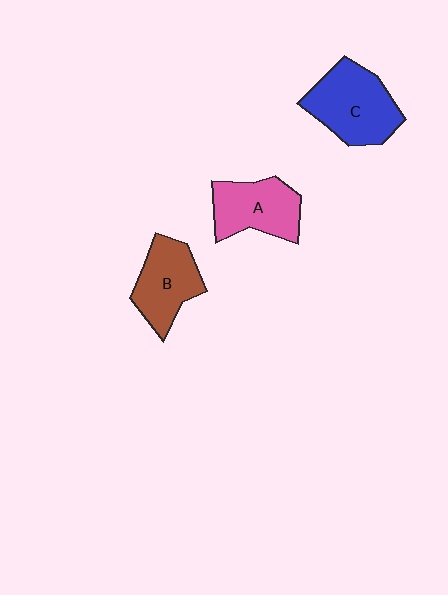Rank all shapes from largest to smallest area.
From largest to smallest: C (blue), A (pink), B (brown).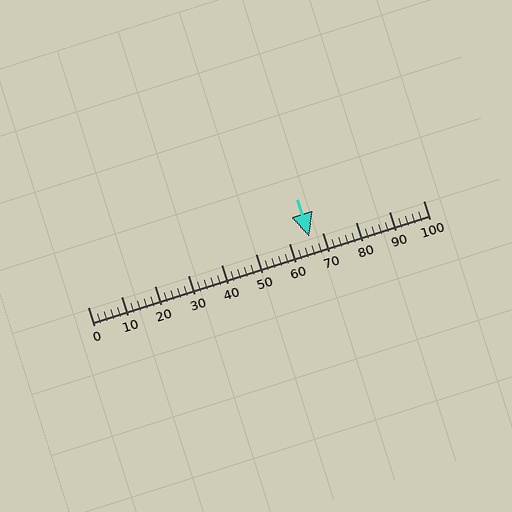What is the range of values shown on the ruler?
The ruler shows values from 0 to 100.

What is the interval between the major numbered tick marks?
The major tick marks are spaced 10 units apart.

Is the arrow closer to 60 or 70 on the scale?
The arrow is closer to 70.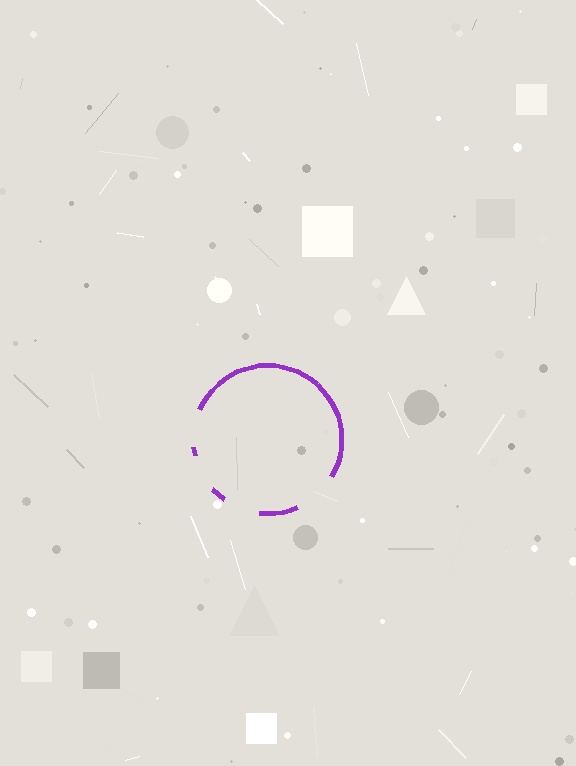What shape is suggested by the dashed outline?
The dashed outline suggests a circle.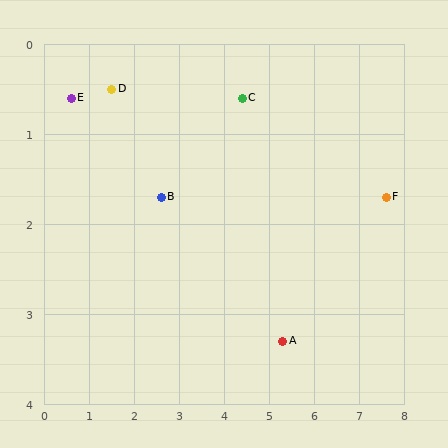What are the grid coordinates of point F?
Point F is at approximately (7.6, 1.7).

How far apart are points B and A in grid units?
Points B and A are about 3.1 grid units apart.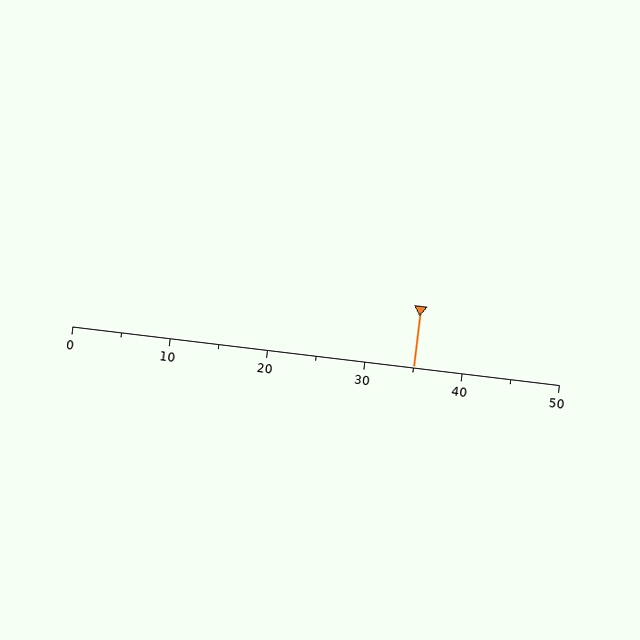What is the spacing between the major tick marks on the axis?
The major ticks are spaced 10 apart.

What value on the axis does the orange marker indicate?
The marker indicates approximately 35.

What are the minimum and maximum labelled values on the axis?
The axis runs from 0 to 50.